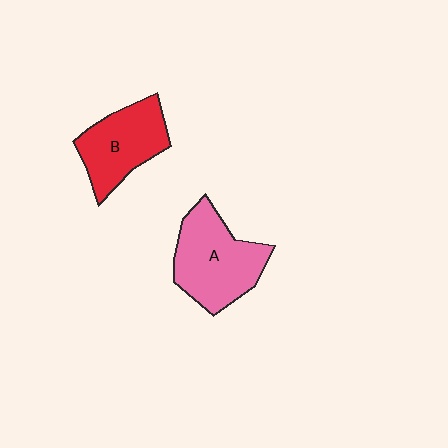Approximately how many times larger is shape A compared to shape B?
Approximately 1.2 times.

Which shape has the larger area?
Shape A (pink).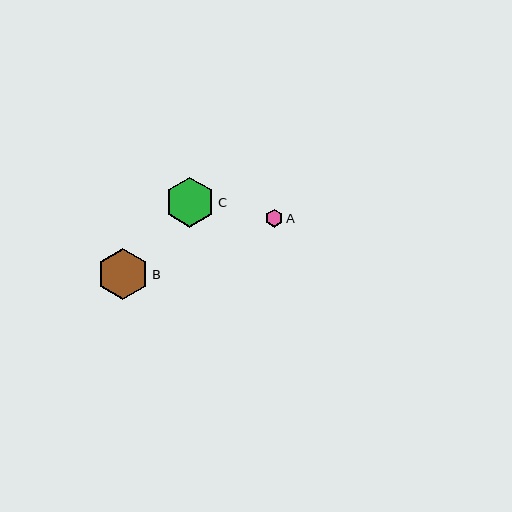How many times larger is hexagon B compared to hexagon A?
Hexagon B is approximately 2.9 times the size of hexagon A.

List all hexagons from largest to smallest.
From largest to smallest: B, C, A.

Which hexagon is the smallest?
Hexagon A is the smallest with a size of approximately 18 pixels.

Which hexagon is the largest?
Hexagon B is the largest with a size of approximately 52 pixels.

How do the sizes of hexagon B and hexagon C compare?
Hexagon B and hexagon C are approximately the same size.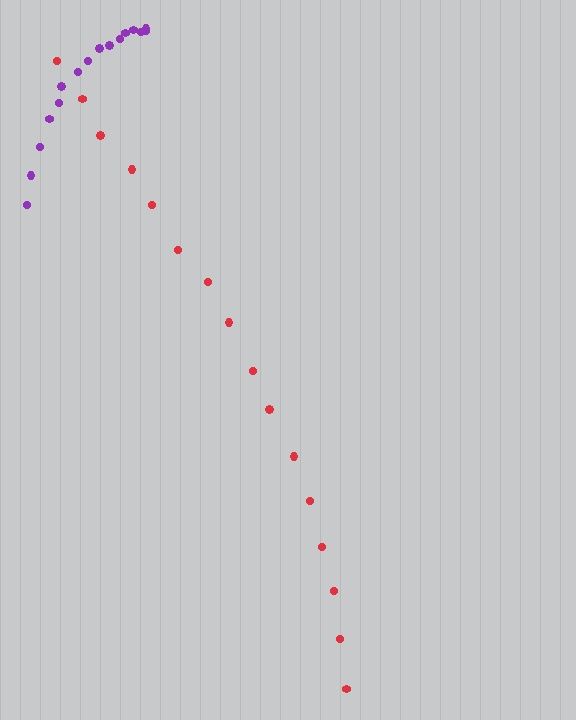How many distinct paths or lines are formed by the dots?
There are 2 distinct paths.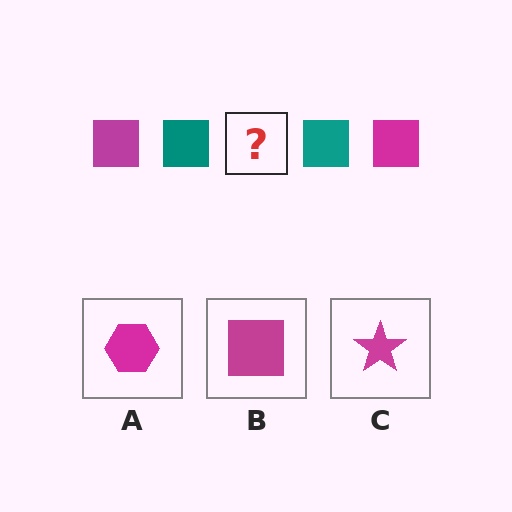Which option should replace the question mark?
Option B.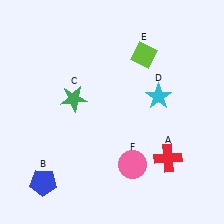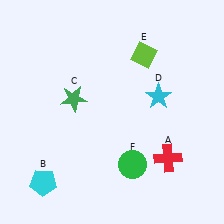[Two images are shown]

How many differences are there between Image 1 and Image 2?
There are 2 differences between the two images.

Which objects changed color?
B changed from blue to cyan. F changed from pink to green.